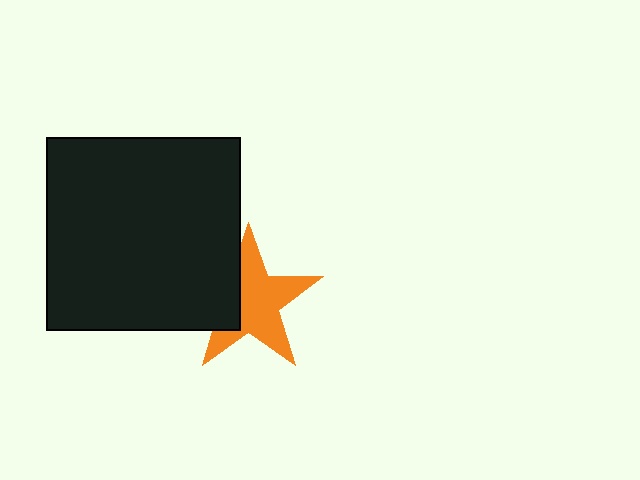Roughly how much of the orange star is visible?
Most of it is visible (roughly 68%).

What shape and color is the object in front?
The object in front is a black square.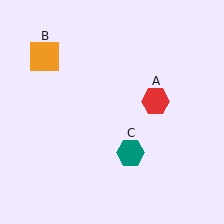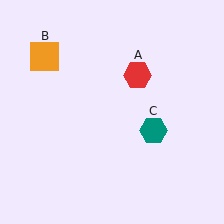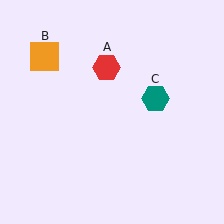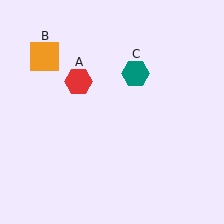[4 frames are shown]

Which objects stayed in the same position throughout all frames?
Orange square (object B) remained stationary.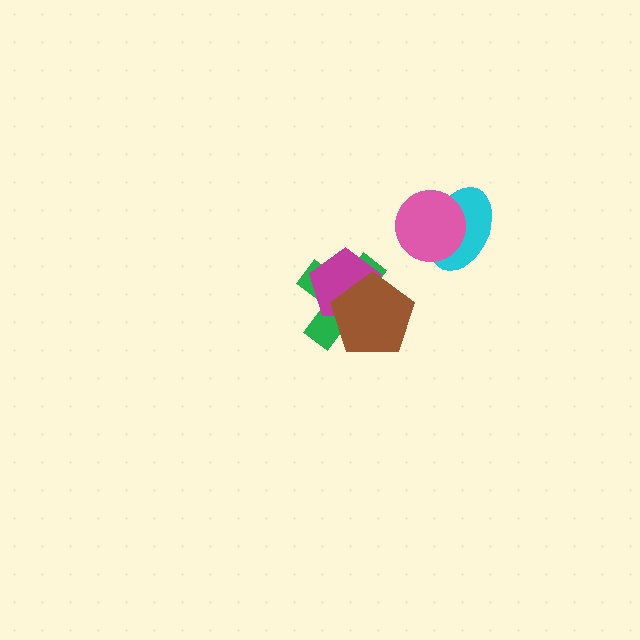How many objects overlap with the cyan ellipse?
1 object overlaps with the cyan ellipse.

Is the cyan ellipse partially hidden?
Yes, it is partially covered by another shape.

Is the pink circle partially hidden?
No, no other shape covers it.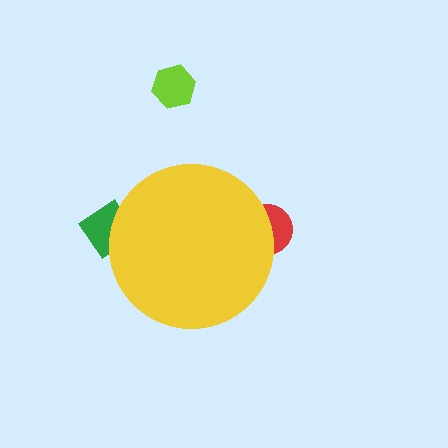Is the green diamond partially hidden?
Yes, the green diamond is partially hidden behind the yellow circle.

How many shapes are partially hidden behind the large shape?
2 shapes are partially hidden.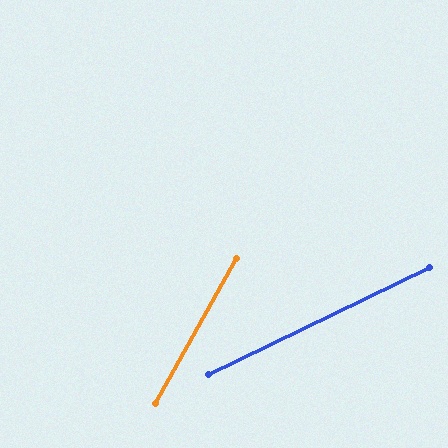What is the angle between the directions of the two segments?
Approximately 35 degrees.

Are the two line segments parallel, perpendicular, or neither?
Neither parallel nor perpendicular — they differ by about 35°.